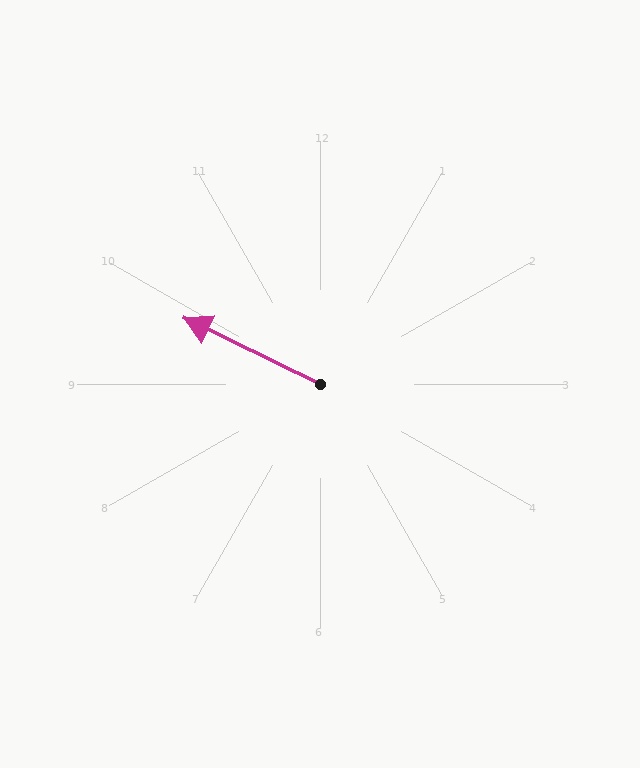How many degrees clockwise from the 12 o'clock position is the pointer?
Approximately 296 degrees.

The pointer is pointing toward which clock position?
Roughly 10 o'clock.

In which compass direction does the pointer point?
Northwest.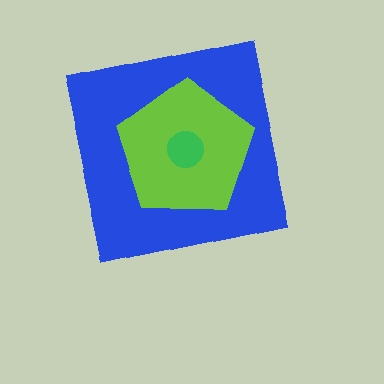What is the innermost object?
The green circle.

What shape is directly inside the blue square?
The lime pentagon.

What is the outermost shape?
The blue square.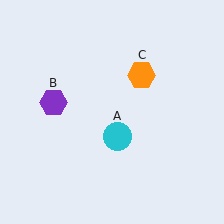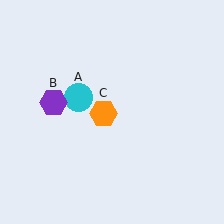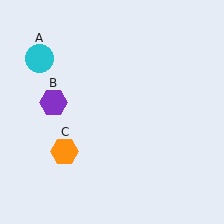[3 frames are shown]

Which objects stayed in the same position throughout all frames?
Purple hexagon (object B) remained stationary.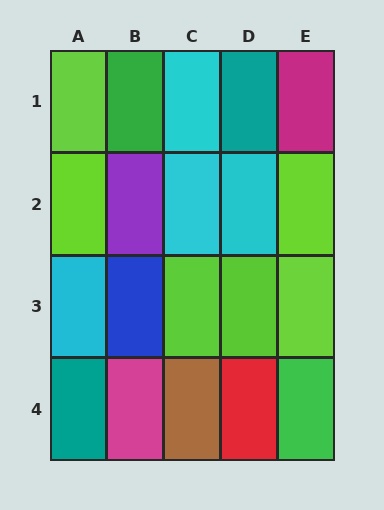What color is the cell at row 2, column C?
Cyan.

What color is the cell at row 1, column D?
Teal.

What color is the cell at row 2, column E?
Lime.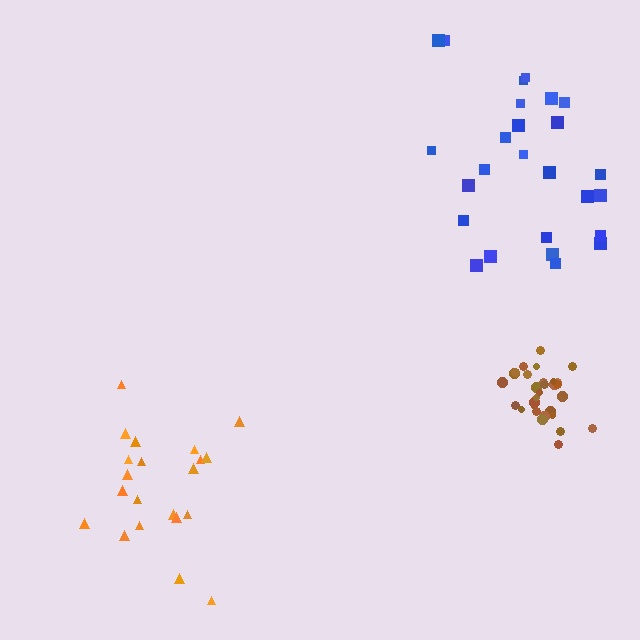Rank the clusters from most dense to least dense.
brown, orange, blue.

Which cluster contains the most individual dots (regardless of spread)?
Brown (31).